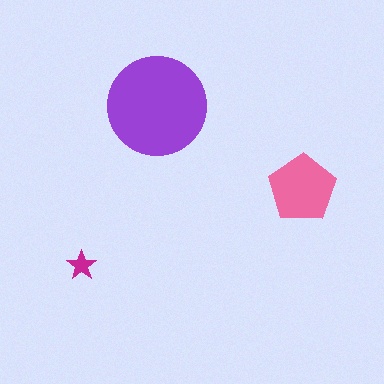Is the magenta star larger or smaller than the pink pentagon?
Smaller.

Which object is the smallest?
The magenta star.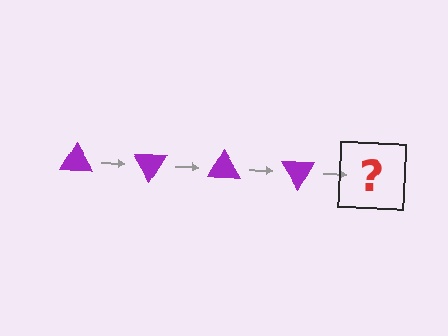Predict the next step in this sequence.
The next step is a purple triangle rotated 240 degrees.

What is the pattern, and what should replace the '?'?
The pattern is that the triangle rotates 60 degrees each step. The '?' should be a purple triangle rotated 240 degrees.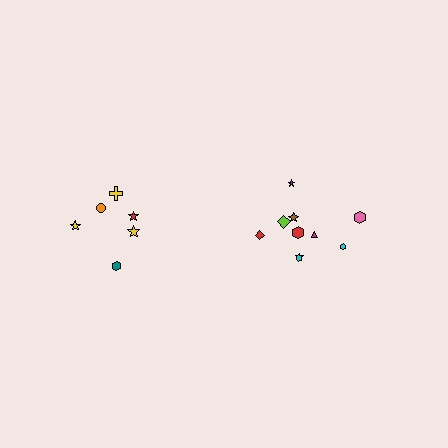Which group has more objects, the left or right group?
The right group.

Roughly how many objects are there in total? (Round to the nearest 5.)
Roughly 15 objects in total.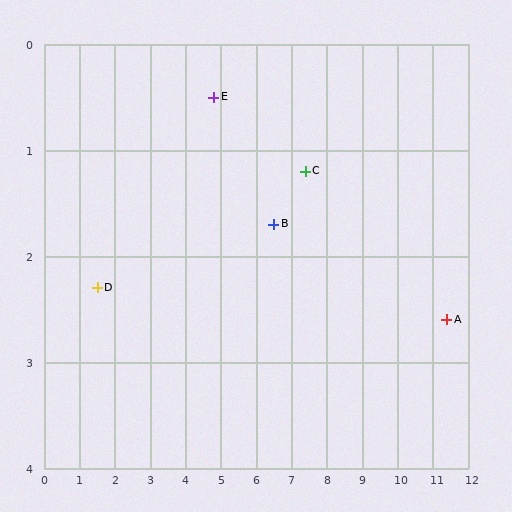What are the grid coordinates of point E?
Point E is at approximately (4.8, 0.5).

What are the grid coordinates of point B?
Point B is at approximately (6.5, 1.7).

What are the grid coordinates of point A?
Point A is at approximately (11.4, 2.6).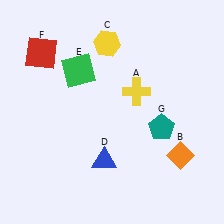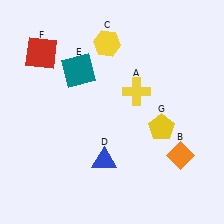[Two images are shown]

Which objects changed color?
E changed from green to teal. G changed from teal to yellow.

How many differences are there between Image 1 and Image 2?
There are 2 differences between the two images.